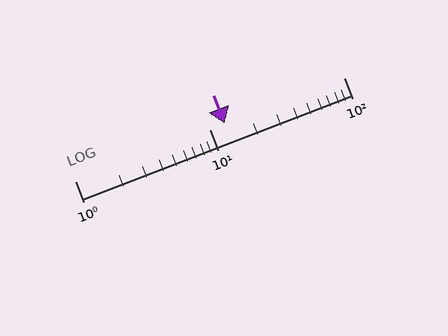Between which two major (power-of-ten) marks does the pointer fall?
The pointer is between 10 and 100.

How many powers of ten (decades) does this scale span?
The scale spans 2 decades, from 1 to 100.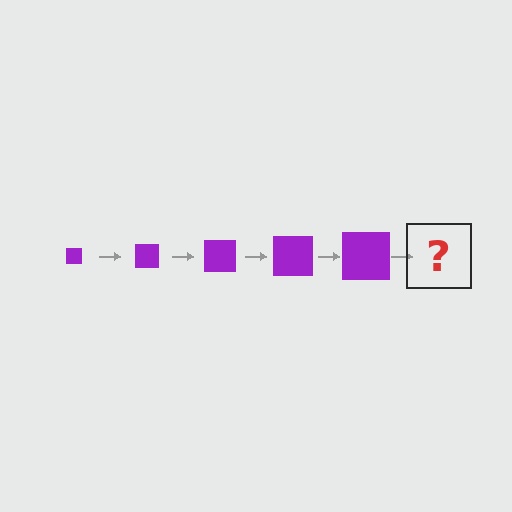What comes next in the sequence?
The next element should be a purple square, larger than the previous one.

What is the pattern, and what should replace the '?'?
The pattern is that the square gets progressively larger each step. The '?' should be a purple square, larger than the previous one.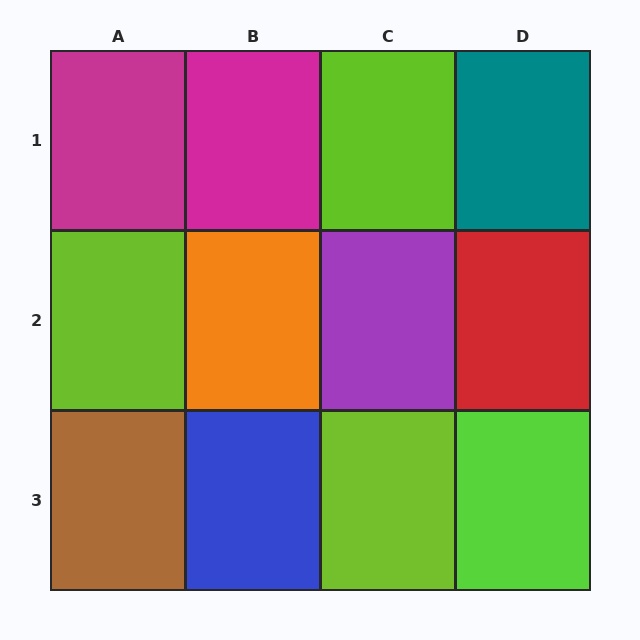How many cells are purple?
1 cell is purple.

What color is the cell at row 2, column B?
Orange.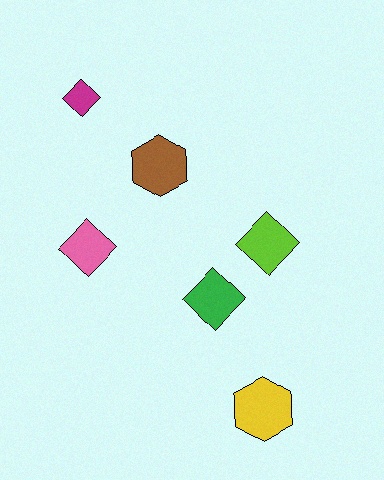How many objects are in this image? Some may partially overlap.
There are 6 objects.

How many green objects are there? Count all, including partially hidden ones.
There is 1 green object.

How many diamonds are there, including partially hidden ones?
There are 4 diamonds.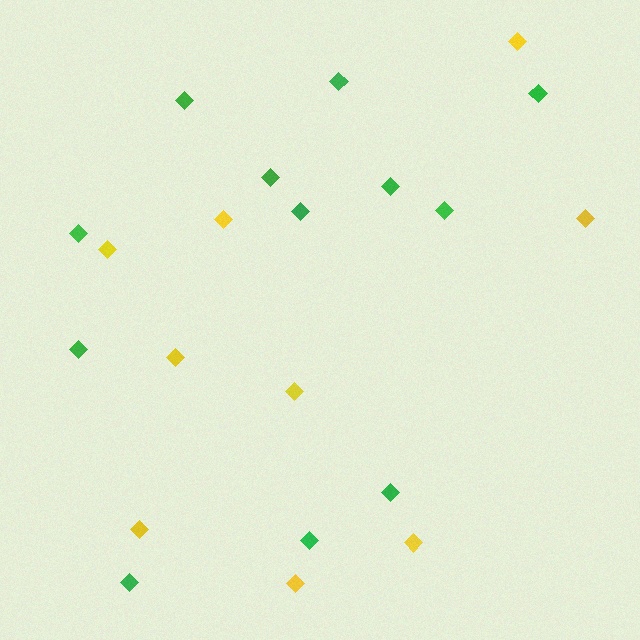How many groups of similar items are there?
There are 2 groups: one group of green diamonds (12) and one group of yellow diamonds (9).